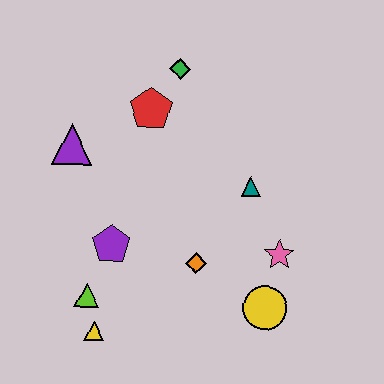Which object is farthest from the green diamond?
The yellow triangle is farthest from the green diamond.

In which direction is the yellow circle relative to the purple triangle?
The yellow circle is to the right of the purple triangle.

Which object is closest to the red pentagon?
The green diamond is closest to the red pentagon.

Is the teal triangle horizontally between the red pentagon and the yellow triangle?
No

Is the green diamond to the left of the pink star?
Yes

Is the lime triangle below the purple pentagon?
Yes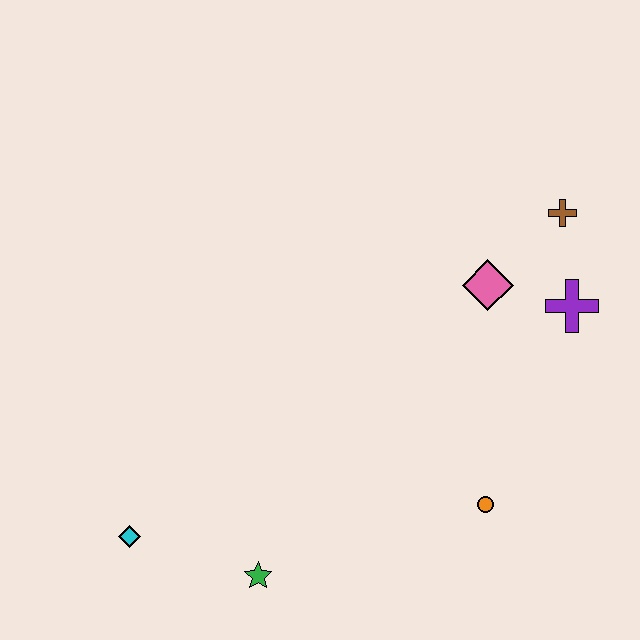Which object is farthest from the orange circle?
The cyan diamond is farthest from the orange circle.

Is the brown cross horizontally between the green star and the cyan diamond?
No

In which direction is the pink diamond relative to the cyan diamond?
The pink diamond is to the right of the cyan diamond.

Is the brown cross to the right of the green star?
Yes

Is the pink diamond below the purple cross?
No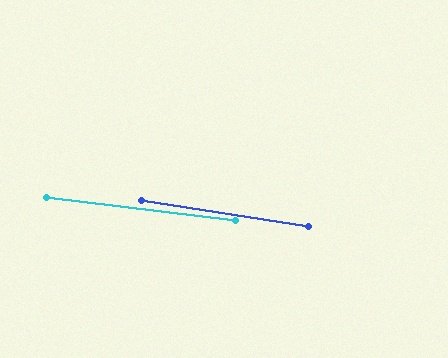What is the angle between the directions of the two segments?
Approximately 2 degrees.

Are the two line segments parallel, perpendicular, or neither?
Parallel — their directions differ by only 1.7°.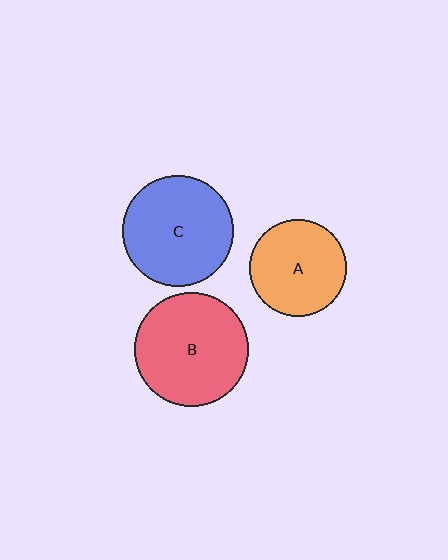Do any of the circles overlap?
No, none of the circles overlap.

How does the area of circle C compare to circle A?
Approximately 1.3 times.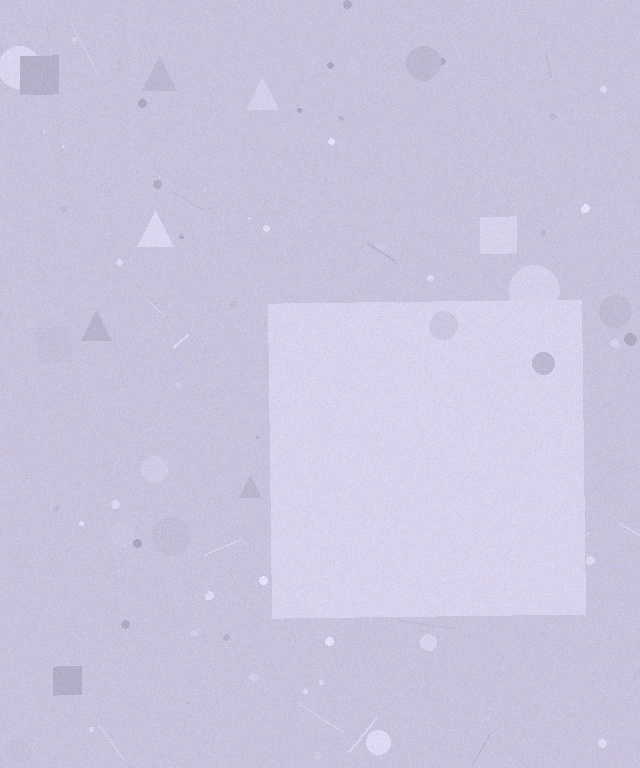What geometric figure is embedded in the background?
A square is embedded in the background.